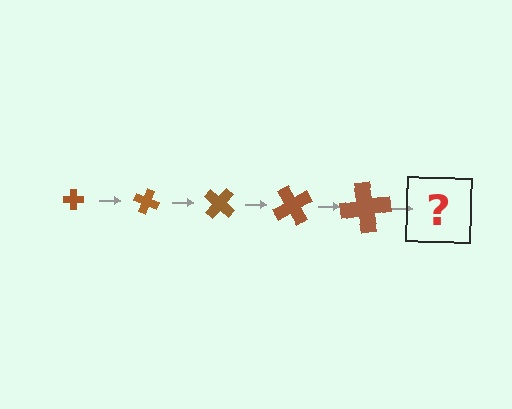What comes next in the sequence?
The next element should be a cross, larger than the previous one and rotated 100 degrees from the start.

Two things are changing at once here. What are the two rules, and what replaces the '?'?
The two rules are that the cross grows larger each step and it rotates 20 degrees each step. The '?' should be a cross, larger than the previous one and rotated 100 degrees from the start.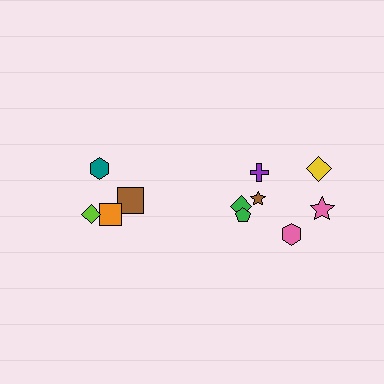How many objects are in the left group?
There are 4 objects.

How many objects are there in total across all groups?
There are 11 objects.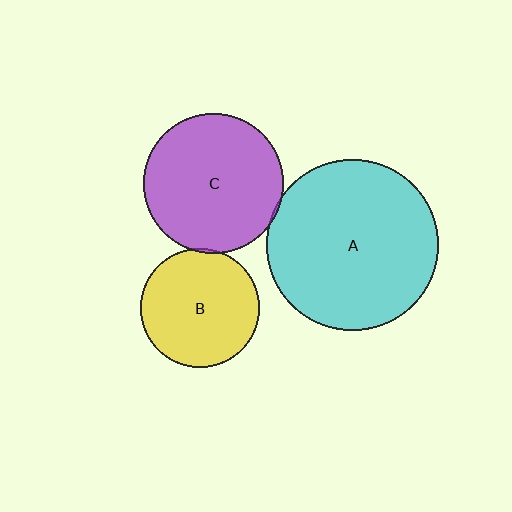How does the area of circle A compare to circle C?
Approximately 1.5 times.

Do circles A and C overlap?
Yes.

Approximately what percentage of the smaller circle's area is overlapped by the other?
Approximately 5%.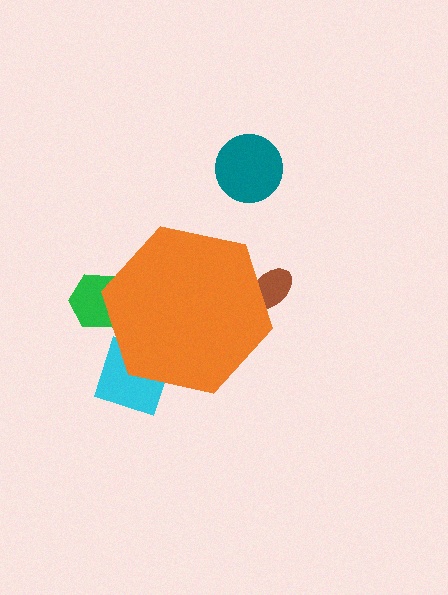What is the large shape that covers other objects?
An orange hexagon.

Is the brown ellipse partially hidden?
Yes, the brown ellipse is partially hidden behind the orange hexagon.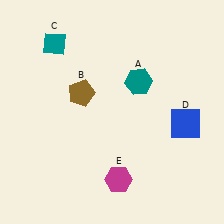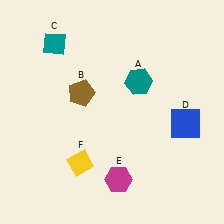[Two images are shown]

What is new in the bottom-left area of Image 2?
A yellow diamond (F) was added in the bottom-left area of Image 2.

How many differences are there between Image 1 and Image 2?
There is 1 difference between the two images.